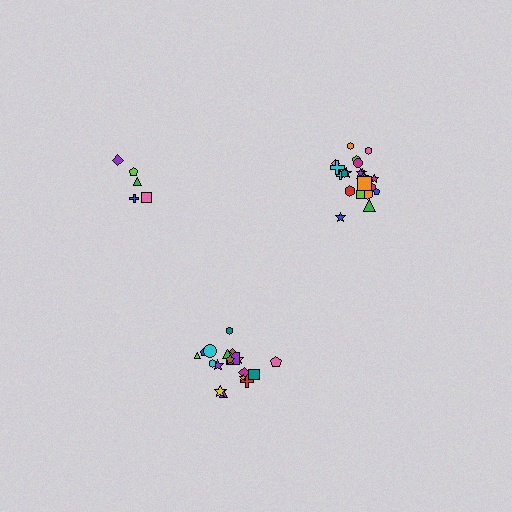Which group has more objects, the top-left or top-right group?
The top-right group.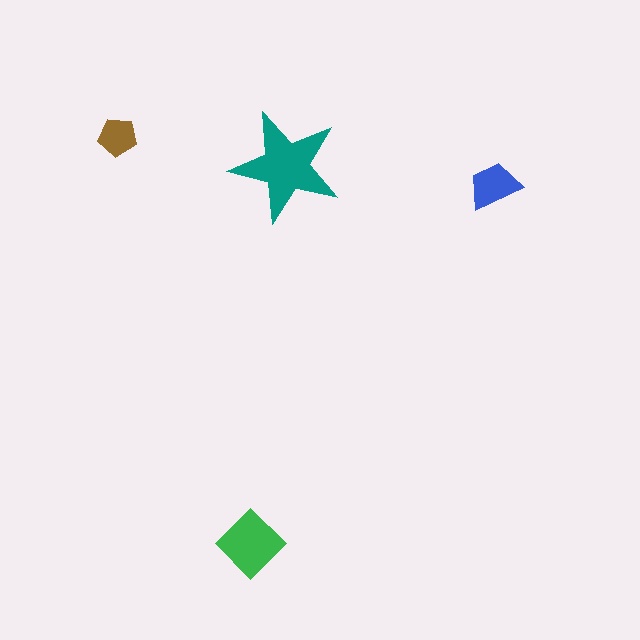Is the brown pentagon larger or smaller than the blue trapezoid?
Smaller.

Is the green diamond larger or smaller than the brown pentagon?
Larger.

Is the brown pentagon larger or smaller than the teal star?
Smaller.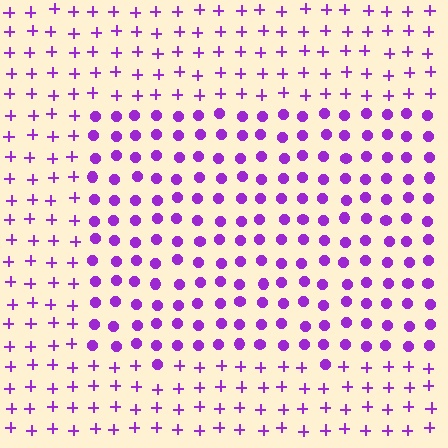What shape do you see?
I see a rectangle.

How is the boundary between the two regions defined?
The boundary is defined by a change in element shape: circles inside vs. plus signs outside. All elements share the same color and spacing.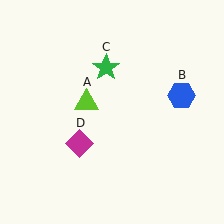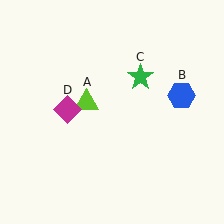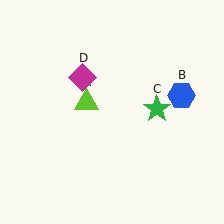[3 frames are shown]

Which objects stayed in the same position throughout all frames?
Lime triangle (object A) and blue hexagon (object B) remained stationary.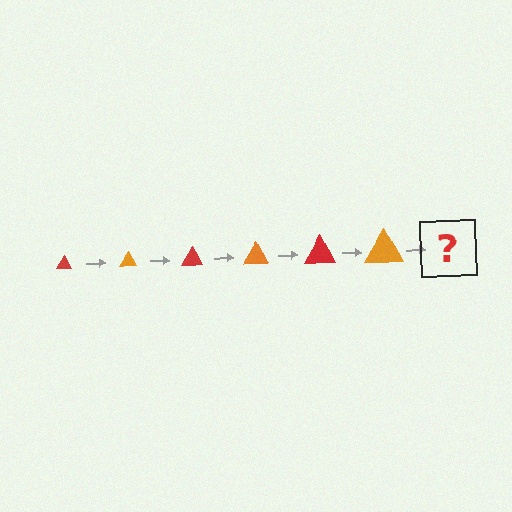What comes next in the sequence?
The next element should be a red triangle, larger than the previous one.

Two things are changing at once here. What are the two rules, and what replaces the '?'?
The two rules are that the triangle grows larger each step and the color cycles through red and orange. The '?' should be a red triangle, larger than the previous one.